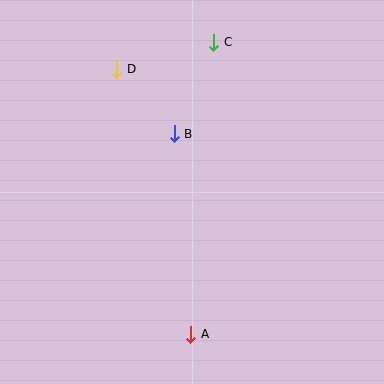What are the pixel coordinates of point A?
Point A is at (191, 334).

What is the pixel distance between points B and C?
The distance between B and C is 100 pixels.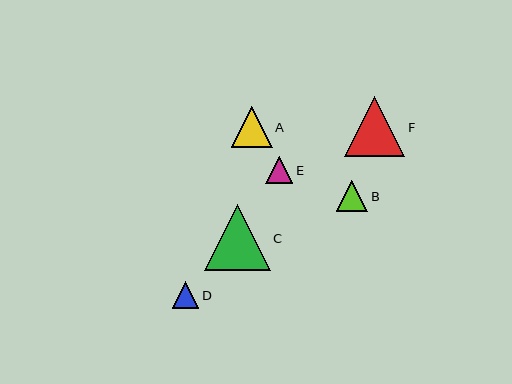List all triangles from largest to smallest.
From largest to smallest: C, F, A, B, E, D.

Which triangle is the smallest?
Triangle D is the smallest with a size of approximately 27 pixels.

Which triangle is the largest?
Triangle C is the largest with a size of approximately 66 pixels.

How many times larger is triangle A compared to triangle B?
Triangle A is approximately 1.3 times the size of triangle B.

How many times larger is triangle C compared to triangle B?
Triangle C is approximately 2.1 times the size of triangle B.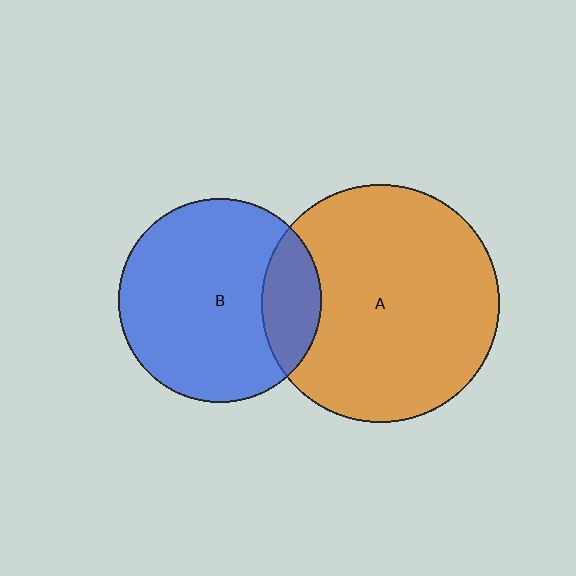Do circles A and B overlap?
Yes.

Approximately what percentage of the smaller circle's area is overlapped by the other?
Approximately 20%.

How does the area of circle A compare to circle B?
Approximately 1.4 times.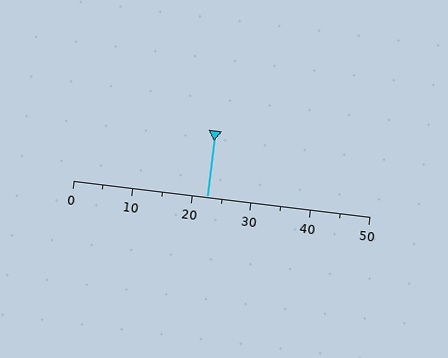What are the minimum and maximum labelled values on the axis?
The axis runs from 0 to 50.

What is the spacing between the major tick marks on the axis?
The major ticks are spaced 10 apart.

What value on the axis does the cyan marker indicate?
The marker indicates approximately 22.5.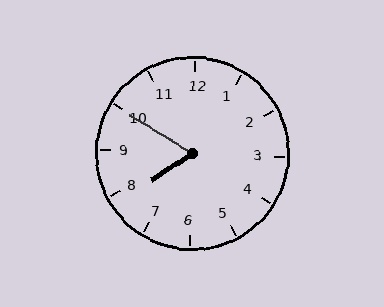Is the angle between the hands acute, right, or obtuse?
It is acute.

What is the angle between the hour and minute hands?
Approximately 65 degrees.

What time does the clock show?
7:50.